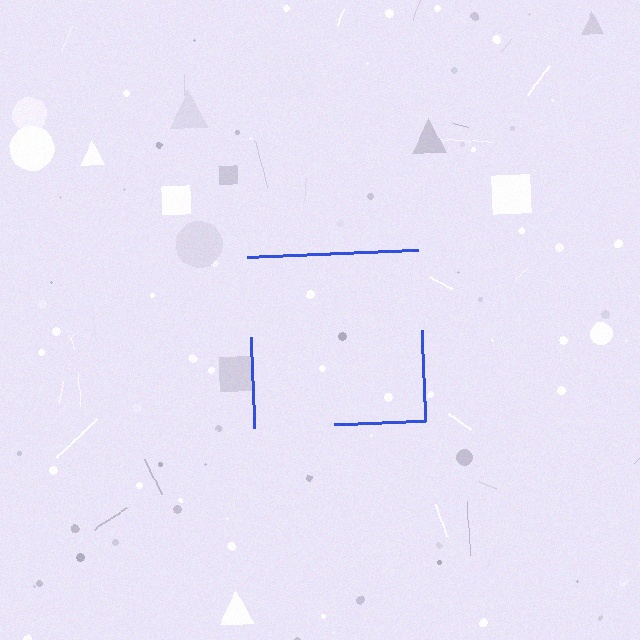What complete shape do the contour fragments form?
The contour fragments form a square.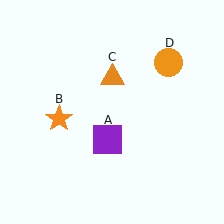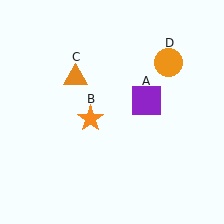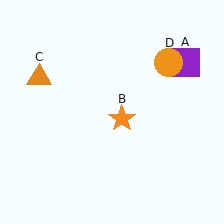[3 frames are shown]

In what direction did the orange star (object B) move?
The orange star (object B) moved right.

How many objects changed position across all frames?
3 objects changed position: purple square (object A), orange star (object B), orange triangle (object C).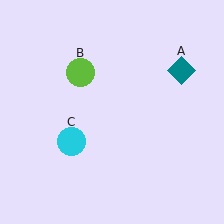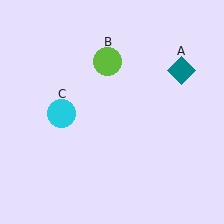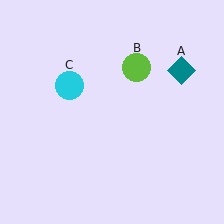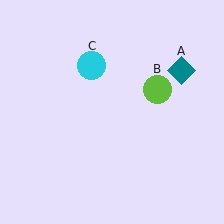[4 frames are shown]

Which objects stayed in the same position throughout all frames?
Teal diamond (object A) remained stationary.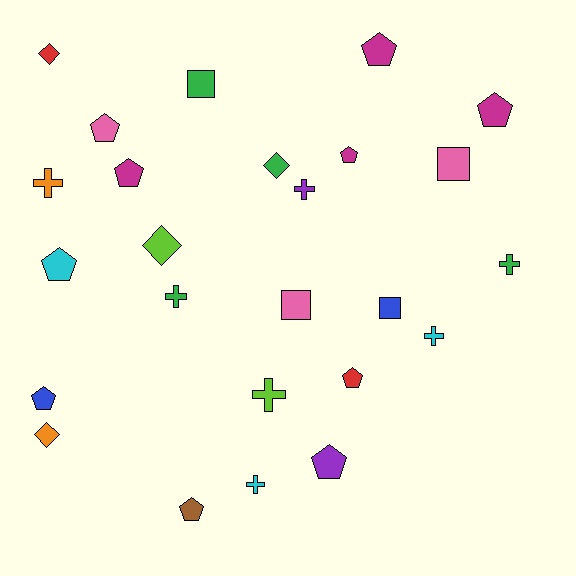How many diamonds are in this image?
There are 4 diamonds.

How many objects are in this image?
There are 25 objects.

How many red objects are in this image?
There are 2 red objects.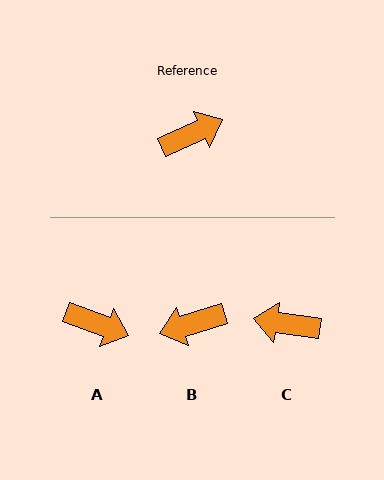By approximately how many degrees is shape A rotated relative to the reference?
Approximately 44 degrees clockwise.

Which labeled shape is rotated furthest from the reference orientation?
B, about 173 degrees away.